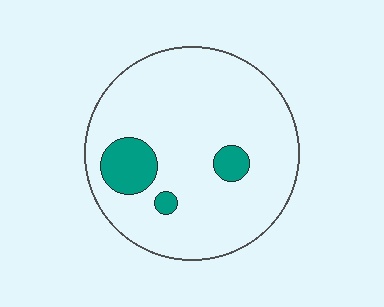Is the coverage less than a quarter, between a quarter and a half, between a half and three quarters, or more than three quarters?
Less than a quarter.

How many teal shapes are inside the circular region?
3.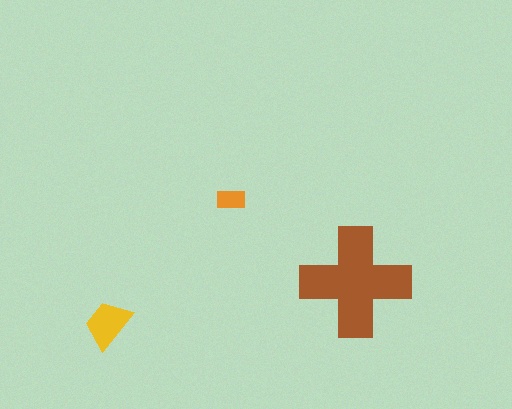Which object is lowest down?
The yellow trapezoid is bottommost.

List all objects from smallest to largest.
The orange rectangle, the yellow trapezoid, the brown cross.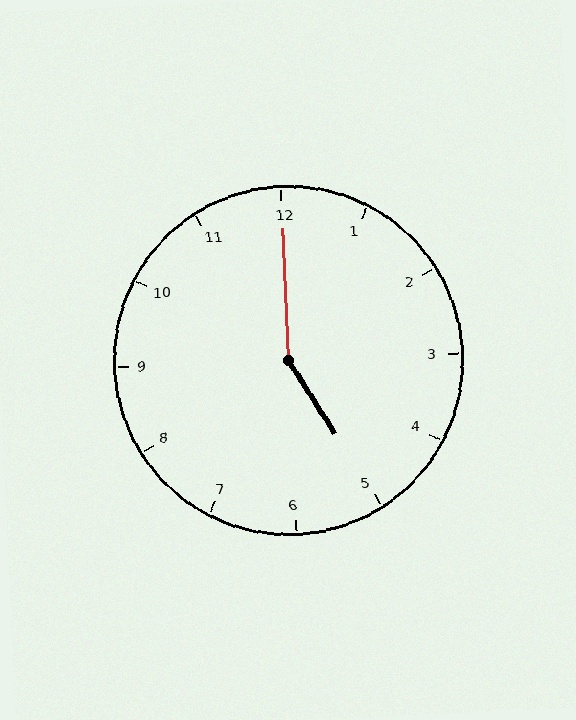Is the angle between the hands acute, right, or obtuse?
It is obtuse.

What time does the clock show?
5:00.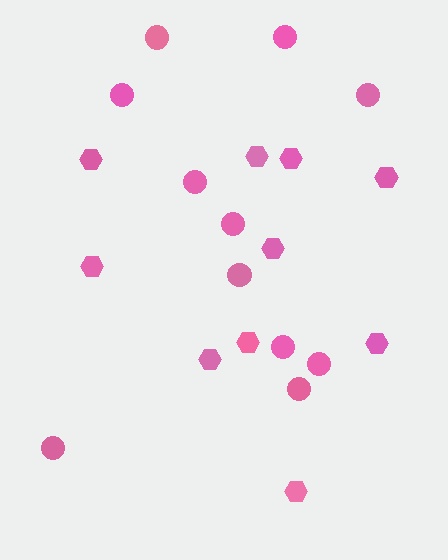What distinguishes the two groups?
There are 2 groups: one group of circles (11) and one group of hexagons (10).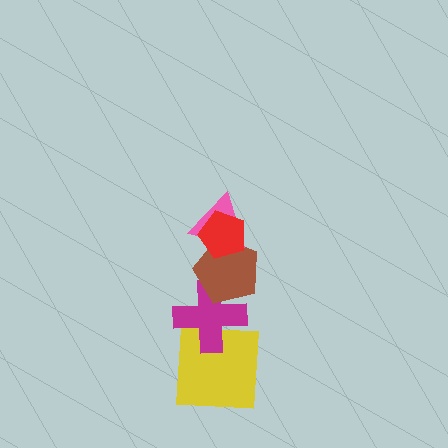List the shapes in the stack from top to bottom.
From top to bottom: the red pentagon, the pink triangle, the brown pentagon, the magenta cross, the yellow square.